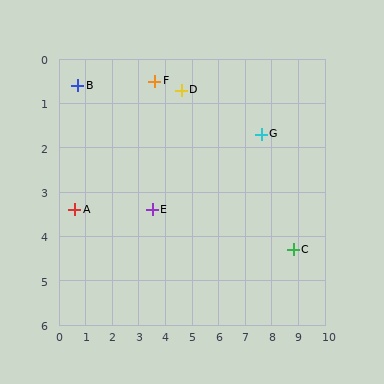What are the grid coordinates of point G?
Point G is at approximately (7.6, 1.7).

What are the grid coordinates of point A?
Point A is at approximately (0.6, 3.4).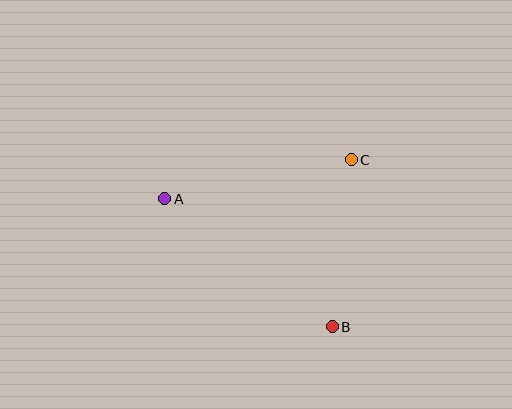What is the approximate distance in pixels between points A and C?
The distance between A and C is approximately 191 pixels.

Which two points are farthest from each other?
Points A and B are farthest from each other.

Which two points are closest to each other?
Points B and C are closest to each other.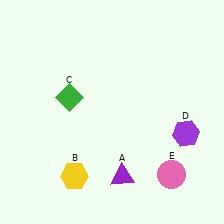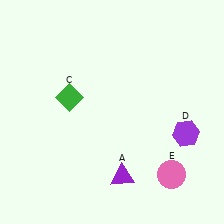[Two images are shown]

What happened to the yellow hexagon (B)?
The yellow hexagon (B) was removed in Image 2. It was in the bottom-left area of Image 1.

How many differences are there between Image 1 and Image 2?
There is 1 difference between the two images.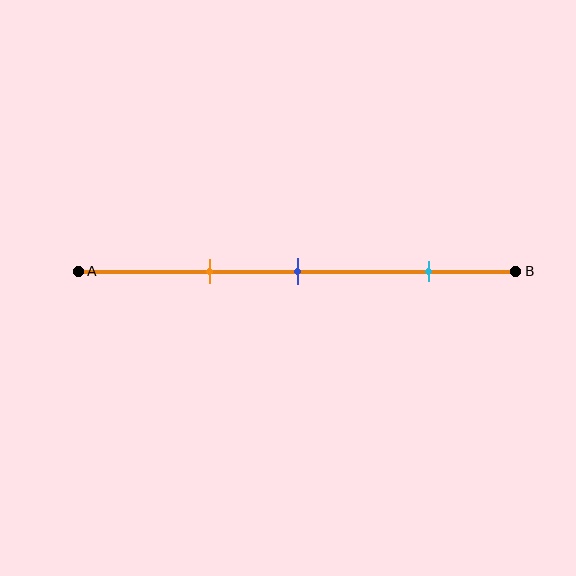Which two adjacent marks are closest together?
The orange and blue marks are the closest adjacent pair.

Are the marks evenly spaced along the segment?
No, the marks are not evenly spaced.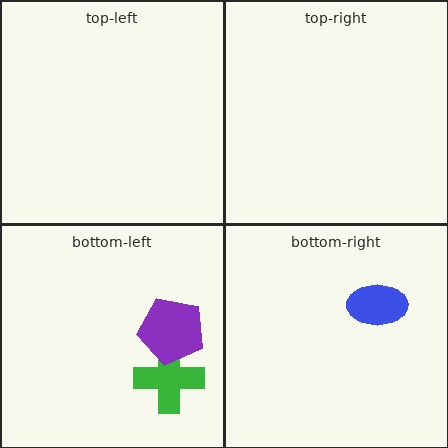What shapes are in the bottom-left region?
The green cross, the purple pentagon.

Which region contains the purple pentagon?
The bottom-left region.